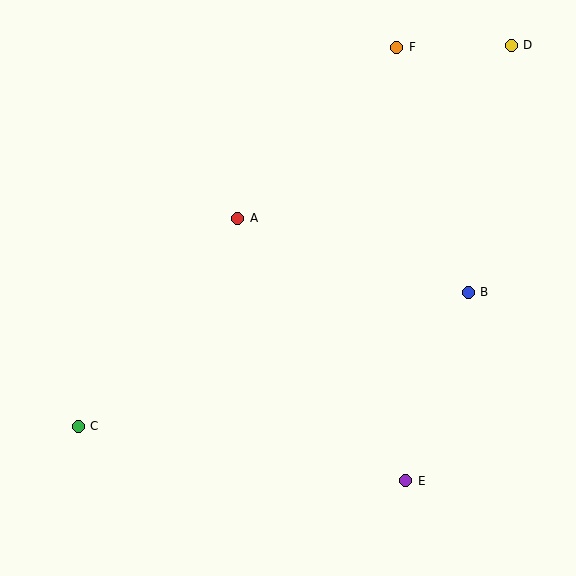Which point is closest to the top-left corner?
Point A is closest to the top-left corner.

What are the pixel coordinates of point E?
Point E is at (406, 481).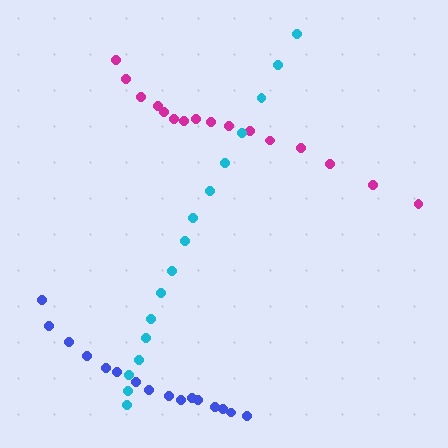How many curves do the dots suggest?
There are 3 distinct paths.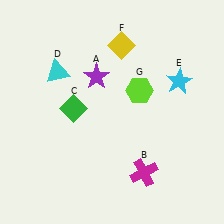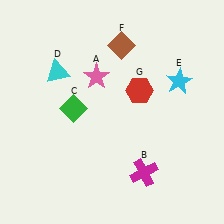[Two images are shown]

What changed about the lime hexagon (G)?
In Image 1, G is lime. In Image 2, it changed to red.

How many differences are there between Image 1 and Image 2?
There are 3 differences between the two images.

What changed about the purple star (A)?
In Image 1, A is purple. In Image 2, it changed to pink.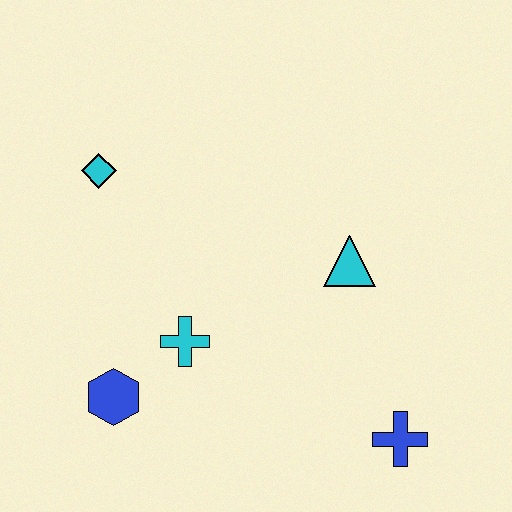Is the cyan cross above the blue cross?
Yes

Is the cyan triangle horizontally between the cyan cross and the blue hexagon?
No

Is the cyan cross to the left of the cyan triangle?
Yes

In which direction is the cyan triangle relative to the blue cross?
The cyan triangle is above the blue cross.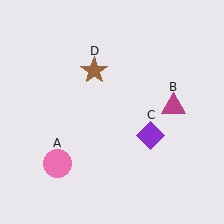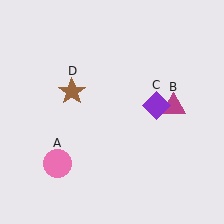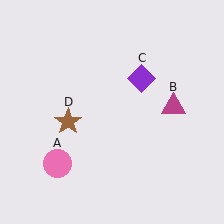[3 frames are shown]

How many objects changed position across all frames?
2 objects changed position: purple diamond (object C), brown star (object D).